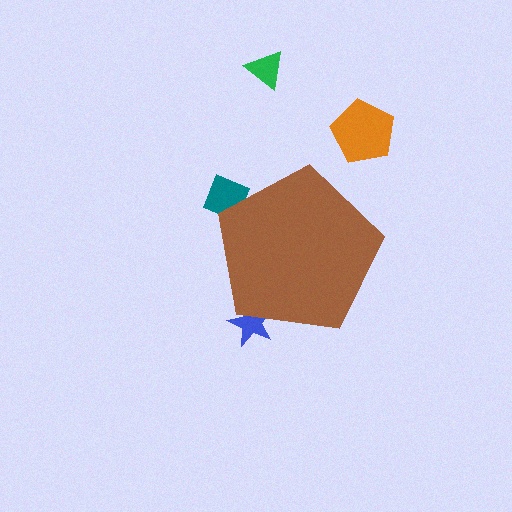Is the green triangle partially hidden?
No, the green triangle is fully visible.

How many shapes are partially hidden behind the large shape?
2 shapes are partially hidden.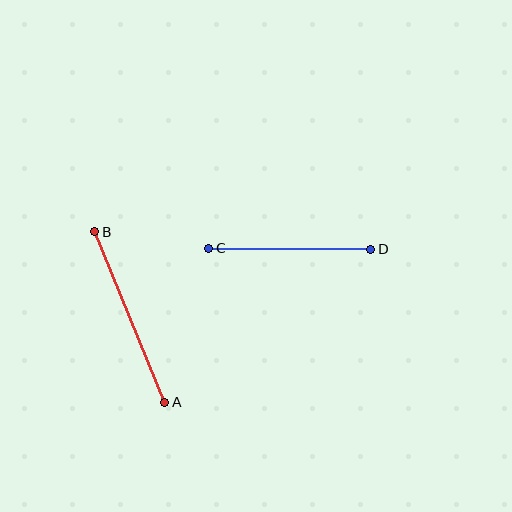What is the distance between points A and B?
The distance is approximately 184 pixels.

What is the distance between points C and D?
The distance is approximately 162 pixels.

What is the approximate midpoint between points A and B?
The midpoint is at approximately (130, 317) pixels.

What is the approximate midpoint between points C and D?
The midpoint is at approximately (290, 249) pixels.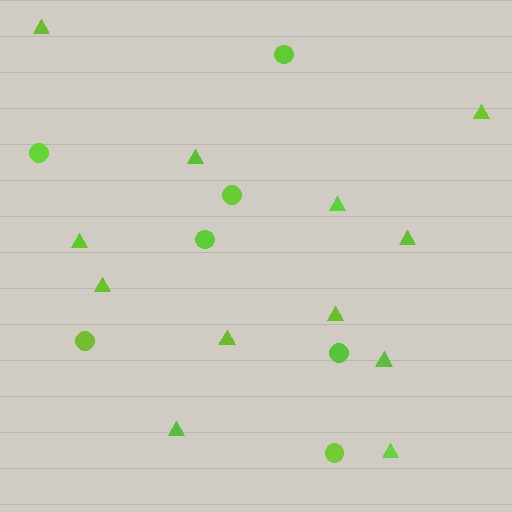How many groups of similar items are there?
There are 2 groups: one group of triangles (12) and one group of circles (7).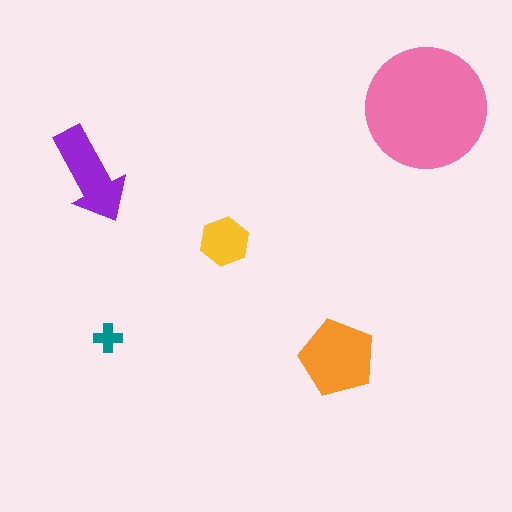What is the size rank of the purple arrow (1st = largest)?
3rd.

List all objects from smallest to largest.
The teal cross, the yellow hexagon, the purple arrow, the orange pentagon, the pink circle.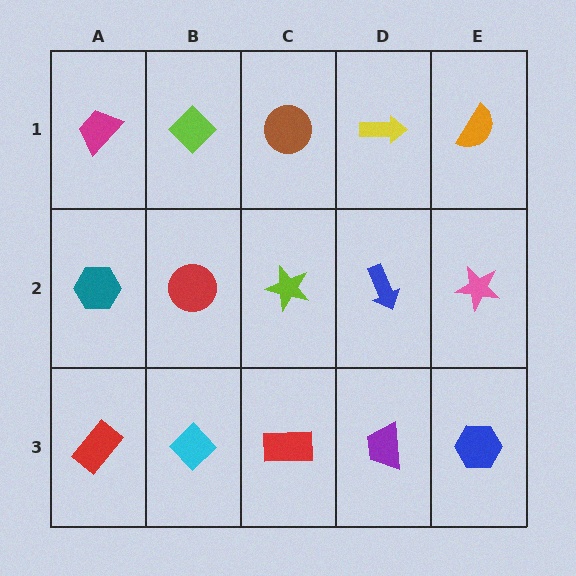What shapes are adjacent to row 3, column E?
A pink star (row 2, column E), a purple trapezoid (row 3, column D).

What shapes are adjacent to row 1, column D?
A blue arrow (row 2, column D), a brown circle (row 1, column C), an orange semicircle (row 1, column E).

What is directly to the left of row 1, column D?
A brown circle.